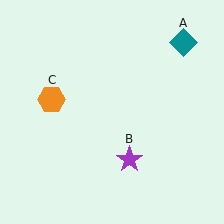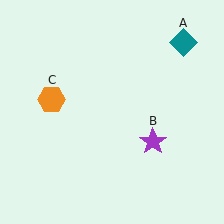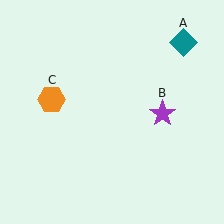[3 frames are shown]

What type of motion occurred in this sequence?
The purple star (object B) rotated counterclockwise around the center of the scene.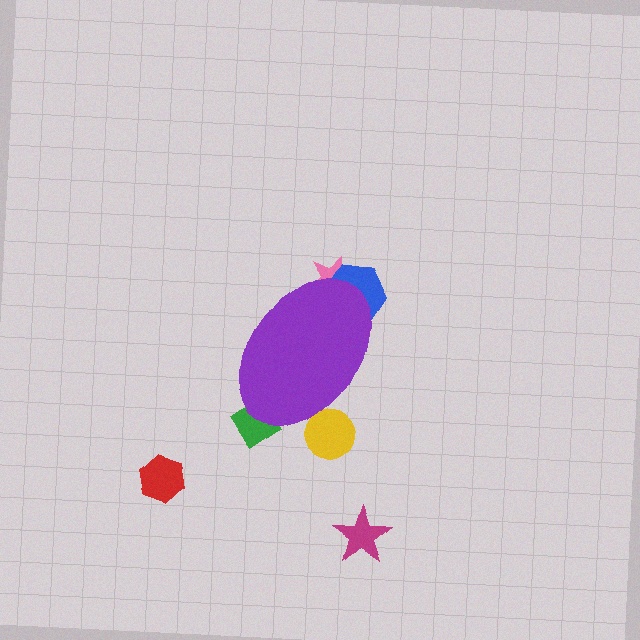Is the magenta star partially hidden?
No, the magenta star is fully visible.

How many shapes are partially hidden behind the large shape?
4 shapes are partially hidden.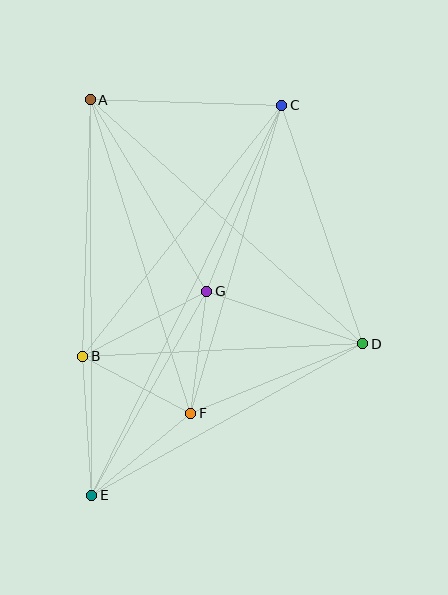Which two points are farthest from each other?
Points C and E are farthest from each other.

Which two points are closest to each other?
Points B and F are closest to each other.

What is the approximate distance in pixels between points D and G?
The distance between D and G is approximately 164 pixels.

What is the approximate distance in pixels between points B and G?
The distance between B and G is approximately 140 pixels.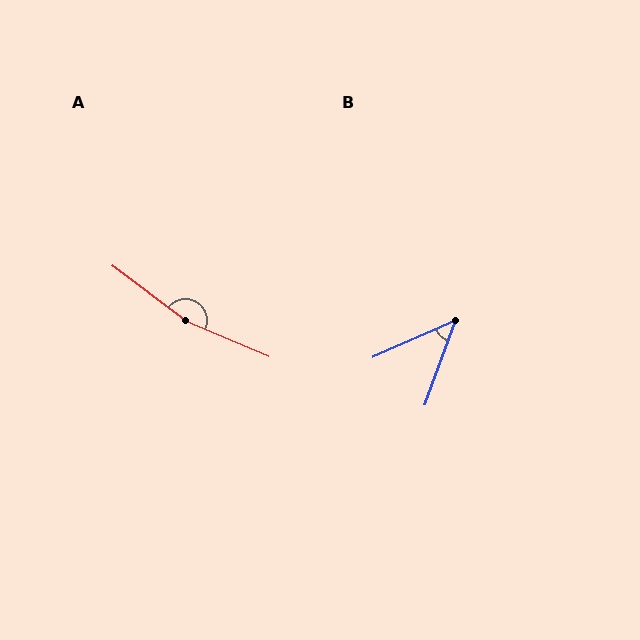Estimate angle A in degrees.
Approximately 167 degrees.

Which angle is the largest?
A, at approximately 167 degrees.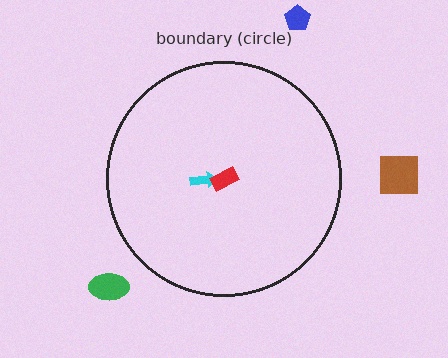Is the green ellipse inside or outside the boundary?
Outside.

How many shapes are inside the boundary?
2 inside, 3 outside.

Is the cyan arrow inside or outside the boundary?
Inside.